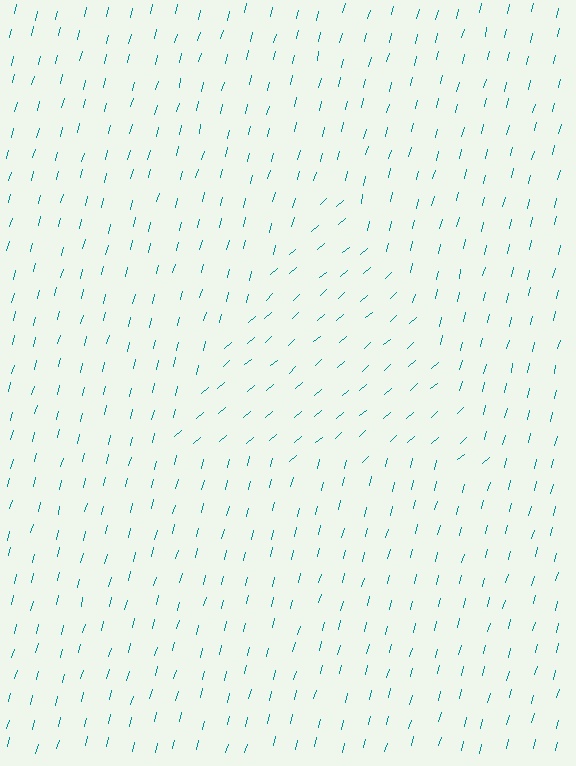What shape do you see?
I see a triangle.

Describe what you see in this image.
The image is filled with small teal line segments. A triangle region in the image has lines oriented differently from the surrounding lines, creating a visible texture boundary.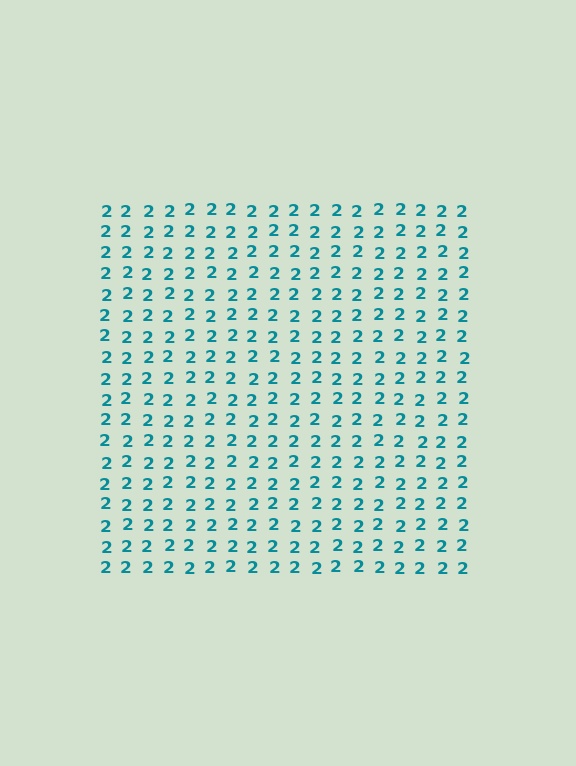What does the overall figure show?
The overall figure shows a square.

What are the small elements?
The small elements are digit 2's.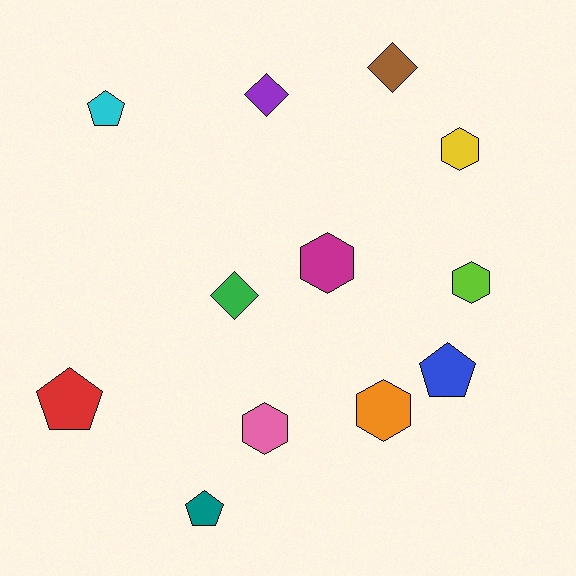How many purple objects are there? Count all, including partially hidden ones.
There is 1 purple object.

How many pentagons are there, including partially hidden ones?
There are 4 pentagons.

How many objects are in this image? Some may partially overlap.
There are 12 objects.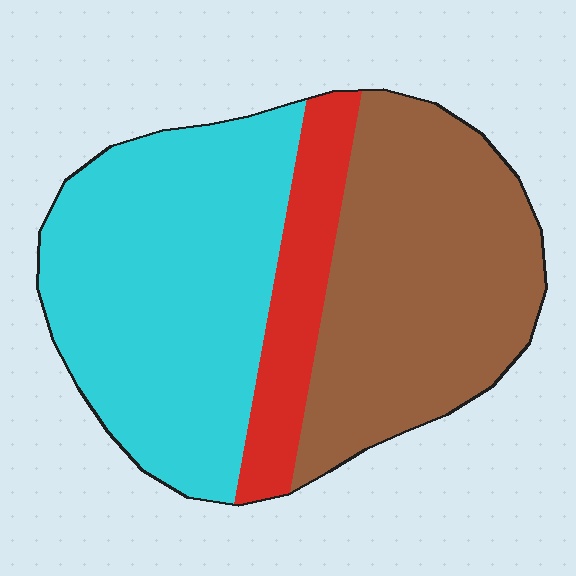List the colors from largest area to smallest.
From largest to smallest: cyan, brown, red.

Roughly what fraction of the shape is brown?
Brown takes up between a third and a half of the shape.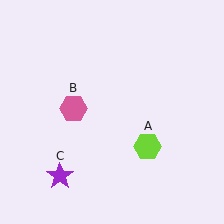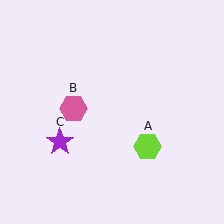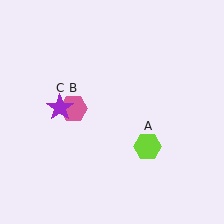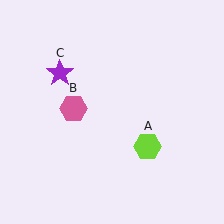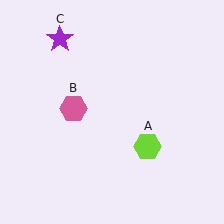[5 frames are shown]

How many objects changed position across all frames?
1 object changed position: purple star (object C).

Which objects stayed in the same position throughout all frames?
Lime hexagon (object A) and pink hexagon (object B) remained stationary.